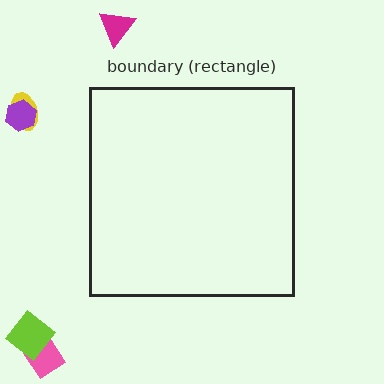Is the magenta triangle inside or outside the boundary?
Outside.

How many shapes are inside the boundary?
0 inside, 5 outside.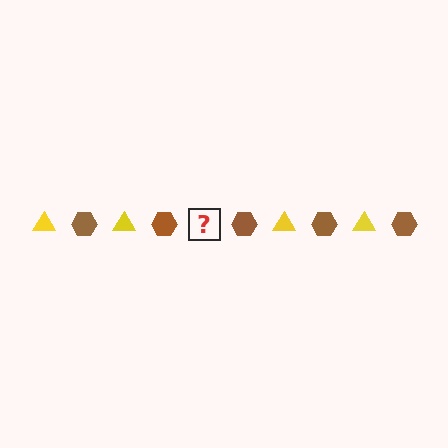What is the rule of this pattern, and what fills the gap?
The rule is that the pattern alternates between yellow triangle and brown hexagon. The gap should be filled with a yellow triangle.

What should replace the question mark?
The question mark should be replaced with a yellow triangle.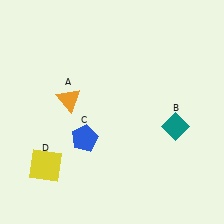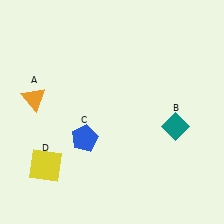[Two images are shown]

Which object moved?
The orange triangle (A) moved left.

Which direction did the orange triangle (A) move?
The orange triangle (A) moved left.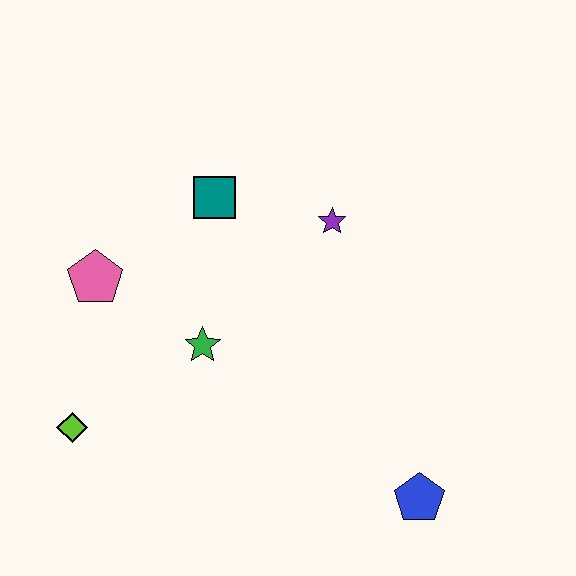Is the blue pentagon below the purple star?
Yes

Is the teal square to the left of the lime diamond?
No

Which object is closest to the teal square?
The purple star is closest to the teal square.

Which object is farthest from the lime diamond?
The blue pentagon is farthest from the lime diamond.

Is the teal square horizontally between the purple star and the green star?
Yes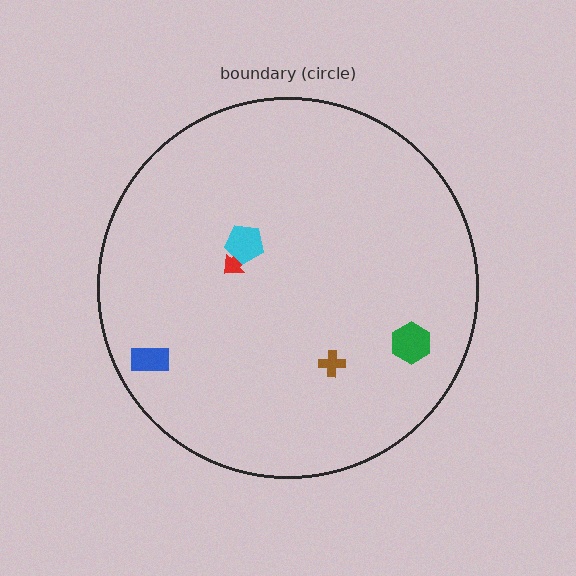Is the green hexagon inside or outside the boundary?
Inside.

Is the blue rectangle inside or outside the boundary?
Inside.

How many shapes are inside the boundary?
5 inside, 0 outside.